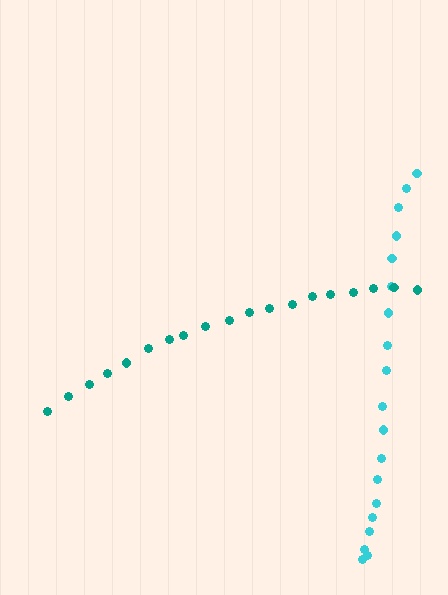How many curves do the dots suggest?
There are 2 distinct paths.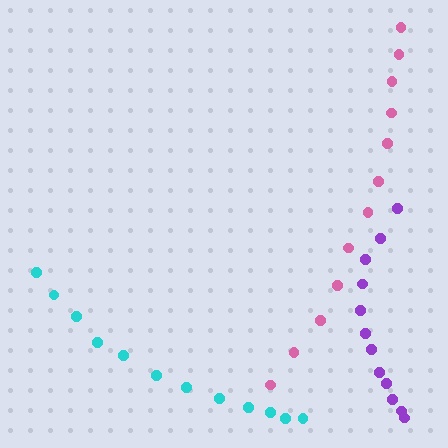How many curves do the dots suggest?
There are 3 distinct paths.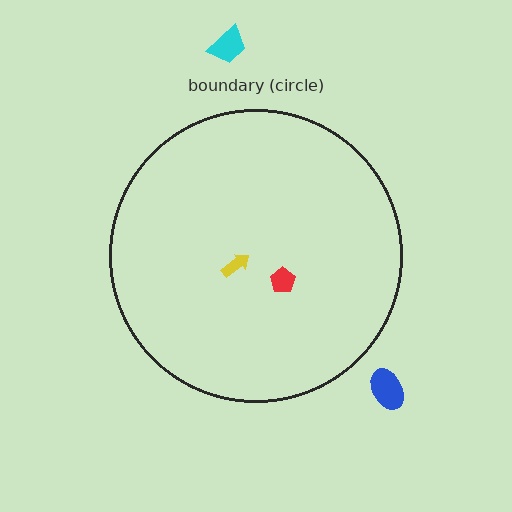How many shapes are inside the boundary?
2 inside, 2 outside.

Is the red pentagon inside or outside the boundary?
Inside.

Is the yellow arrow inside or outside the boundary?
Inside.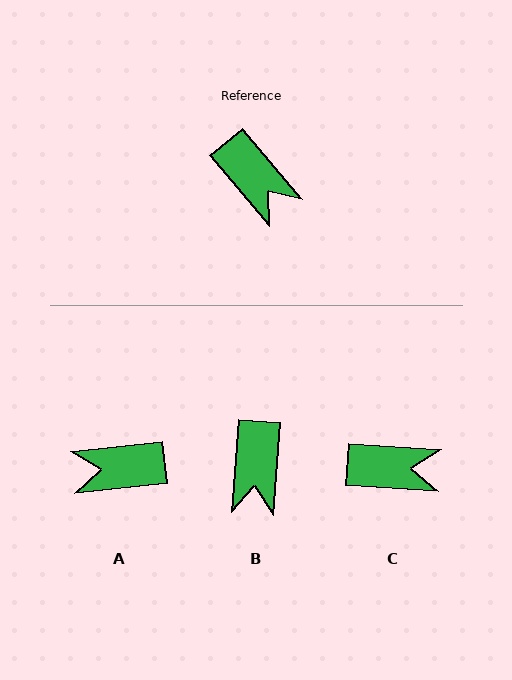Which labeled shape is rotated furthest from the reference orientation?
A, about 124 degrees away.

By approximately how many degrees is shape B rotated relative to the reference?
Approximately 44 degrees clockwise.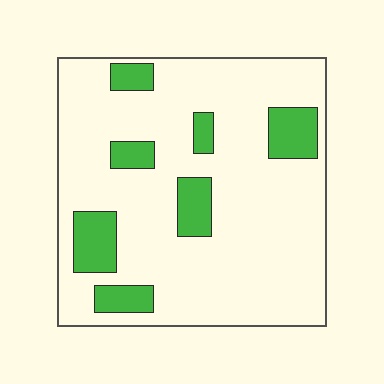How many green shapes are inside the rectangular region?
7.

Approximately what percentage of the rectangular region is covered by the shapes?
Approximately 15%.